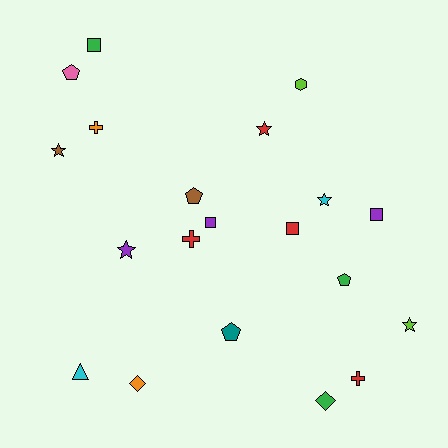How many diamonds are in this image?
There are 2 diamonds.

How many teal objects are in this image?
There is 1 teal object.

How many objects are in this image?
There are 20 objects.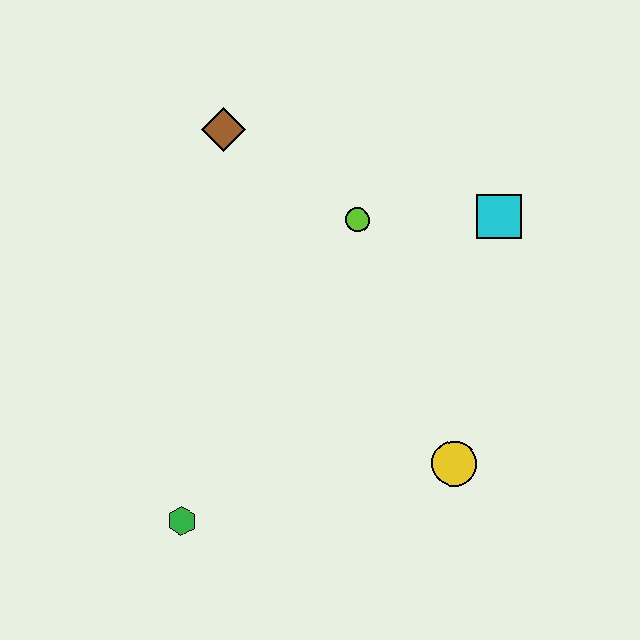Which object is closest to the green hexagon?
The yellow circle is closest to the green hexagon.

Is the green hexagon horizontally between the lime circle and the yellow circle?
No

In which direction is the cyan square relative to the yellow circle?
The cyan square is above the yellow circle.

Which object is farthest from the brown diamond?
The yellow circle is farthest from the brown diamond.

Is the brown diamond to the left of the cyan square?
Yes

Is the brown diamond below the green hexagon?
No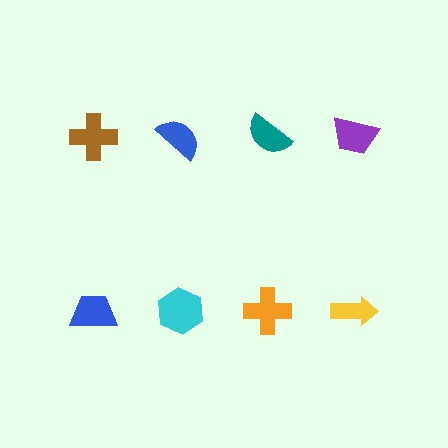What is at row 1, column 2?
A blue semicircle.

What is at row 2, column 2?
A cyan hexagon.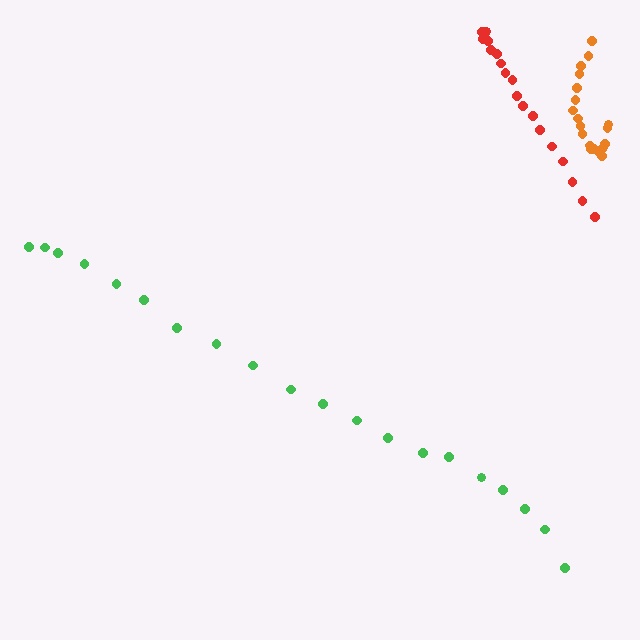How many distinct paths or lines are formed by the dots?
There are 3 distinct paths.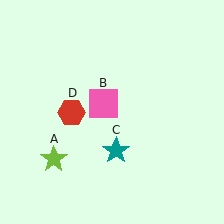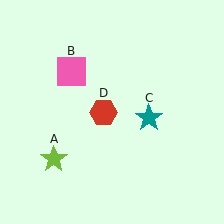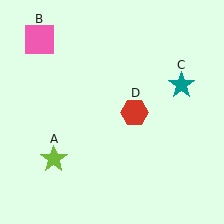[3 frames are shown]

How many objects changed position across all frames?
3 objects changed position: pink square (object B), teal star (object C), red hexagon (object D).